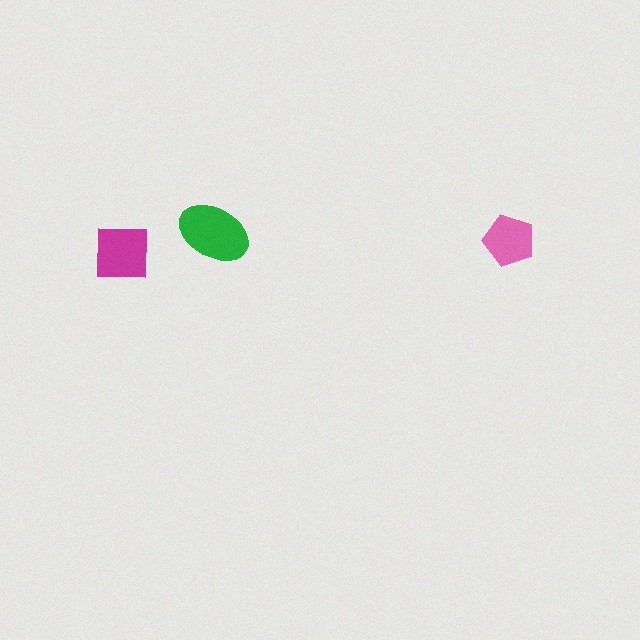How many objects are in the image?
There are 3 objects in the image.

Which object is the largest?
The green ellipse.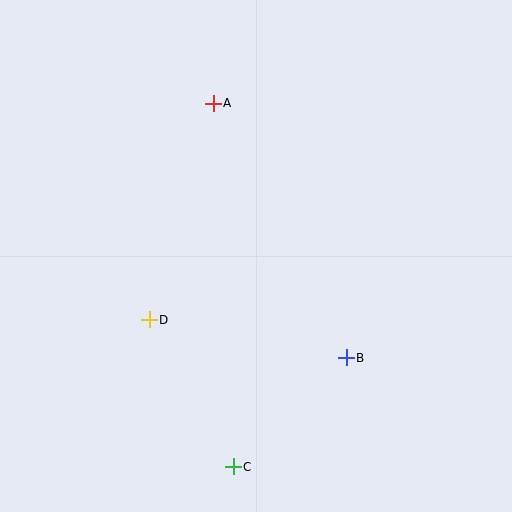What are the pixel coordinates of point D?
Point D is at (149, 320).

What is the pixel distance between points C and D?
The distance between C and D is 169 pixels.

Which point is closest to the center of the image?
Point D at (149, 320) is closest to the center.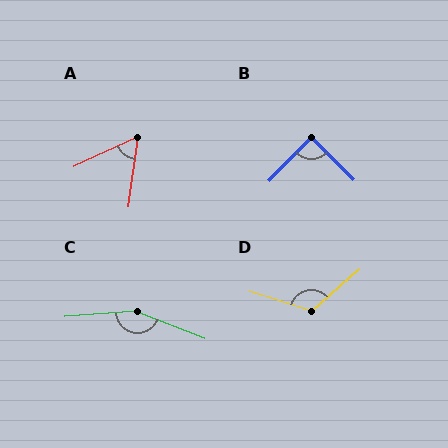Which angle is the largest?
C, at approximately 155 degrees.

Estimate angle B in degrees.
Approximately 90 degrees.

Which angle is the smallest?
A, at approximately 58 degrees.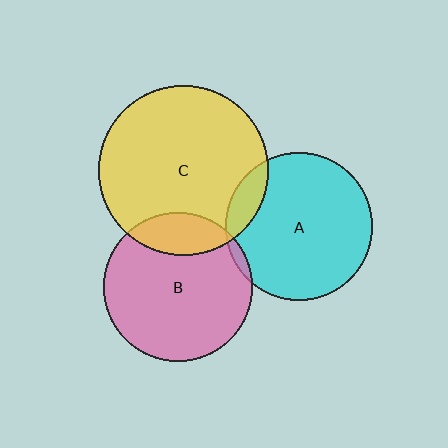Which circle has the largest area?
Circle C (yellow).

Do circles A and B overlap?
Yes.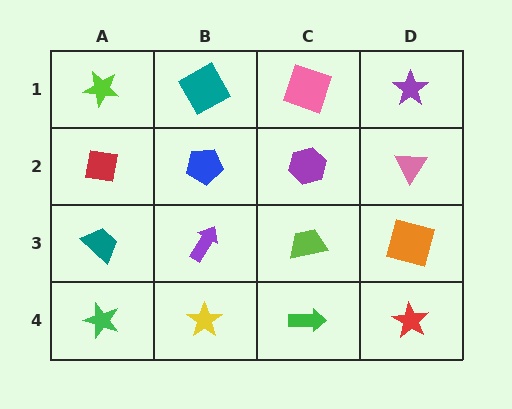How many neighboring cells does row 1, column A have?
2.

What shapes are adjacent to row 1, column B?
A blue pentagon (row 2, column B), a lime star (row 1, column A), a pink square (row 1, column C).